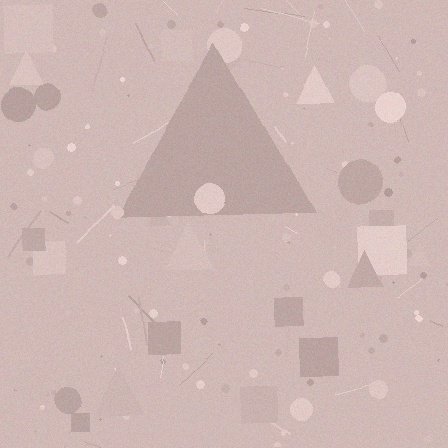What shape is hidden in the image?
A triangle is hidden in the image.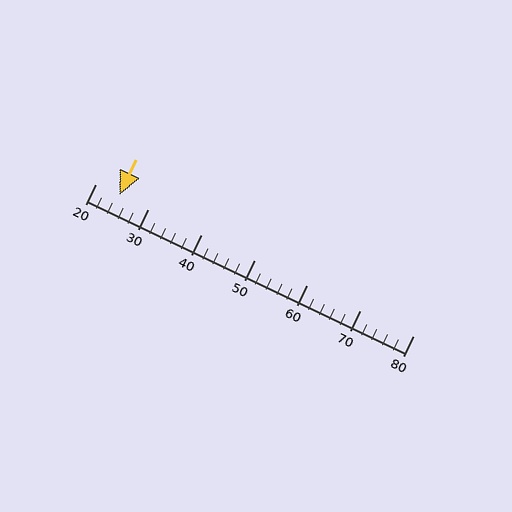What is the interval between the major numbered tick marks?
The major tick marks are spaced 10 units apart.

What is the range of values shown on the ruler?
The ruler shows values from 20 to 80.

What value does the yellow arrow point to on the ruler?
The yellow arrow points to approximately 25.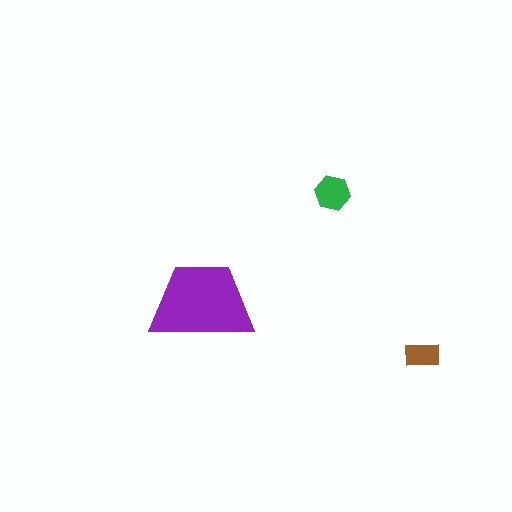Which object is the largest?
The purple trapezoid.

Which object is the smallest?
The brown rectangle.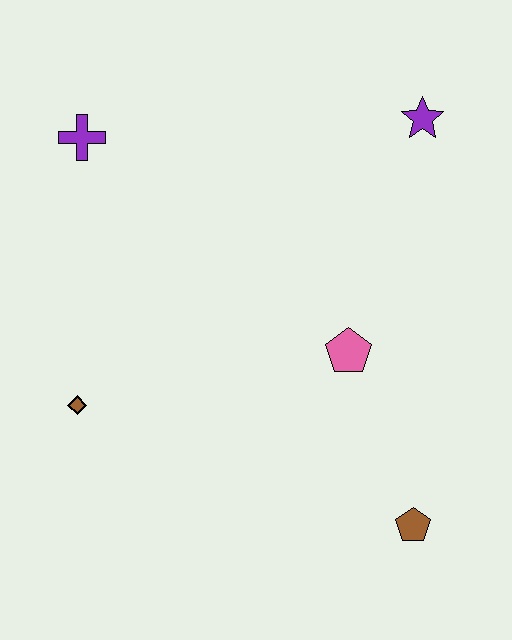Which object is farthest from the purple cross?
The brown pentagon is farthest from the purple cross.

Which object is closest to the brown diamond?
The purple cross is closest to the brown diamond.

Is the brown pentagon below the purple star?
Yes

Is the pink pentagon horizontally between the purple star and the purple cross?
Yes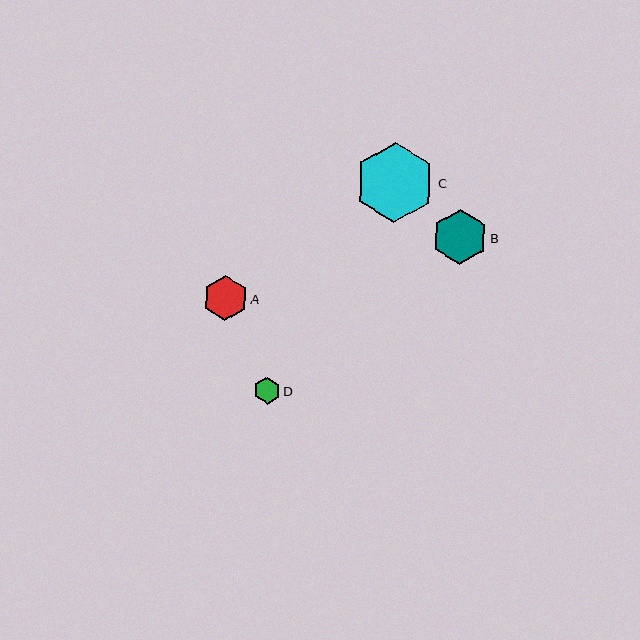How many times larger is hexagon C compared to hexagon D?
Hexagon C is approximately 3.0 times the size of hexagon D.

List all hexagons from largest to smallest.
From largest to smallest: C, B, A, D.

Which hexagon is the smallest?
Hexagon D is the smallest with a size of approximately 27 pixels.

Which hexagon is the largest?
Hexagon C is the largest with a size of approximately 80 pixels.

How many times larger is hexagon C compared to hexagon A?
Hexagon C is approximately 1.8 times the size of hexagon A.